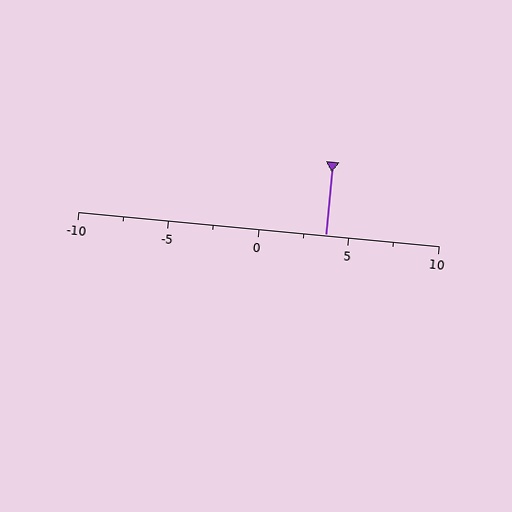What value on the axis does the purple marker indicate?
The marker indicates approximately 3.8.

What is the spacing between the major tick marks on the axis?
The major ticks are spaced 5 apart.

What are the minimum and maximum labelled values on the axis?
The axis runs from -10 to 10.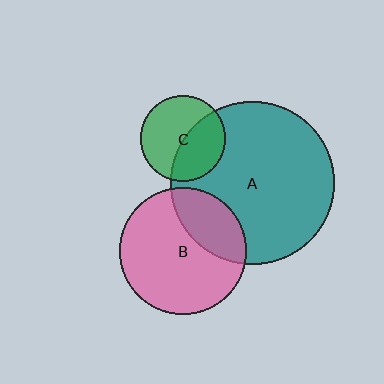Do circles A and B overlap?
Yes.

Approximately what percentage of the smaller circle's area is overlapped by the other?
Approximately 30%.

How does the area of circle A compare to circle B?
Approximately 1.6 times.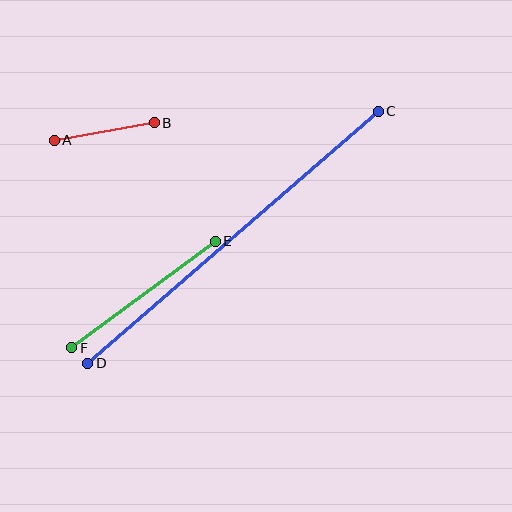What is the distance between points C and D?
The distance is approximately 384 pixels.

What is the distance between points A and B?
The distance is approximately 102 pixels.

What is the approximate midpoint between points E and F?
The midpoint is at approximately (143, 294) pixels.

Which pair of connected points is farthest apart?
Points C and D are farthest apart.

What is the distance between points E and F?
The distance is approximately 178 pixels.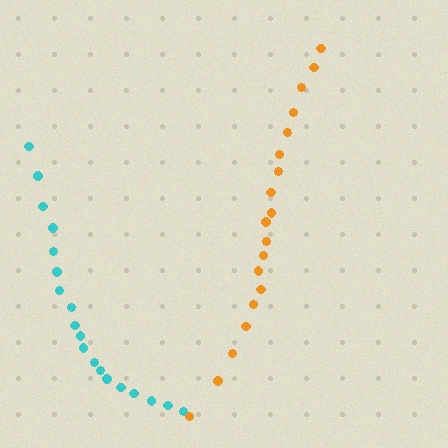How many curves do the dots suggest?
There are 2 distinct paths.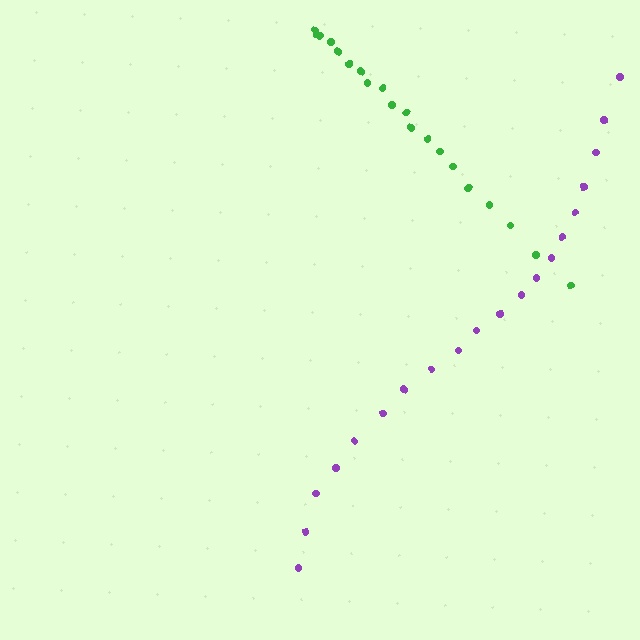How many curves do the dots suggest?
There are 2 distinct paths.